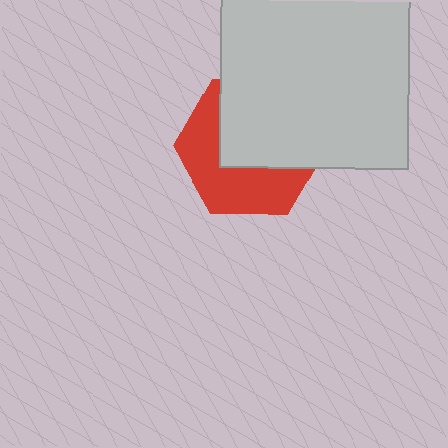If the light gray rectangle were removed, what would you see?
You would see the complete red hexagon.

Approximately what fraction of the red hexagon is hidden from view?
Roughly 53% of the red hexagon is hidden behind the light gray rectangle.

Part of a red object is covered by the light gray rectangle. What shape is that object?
It is a hexagon.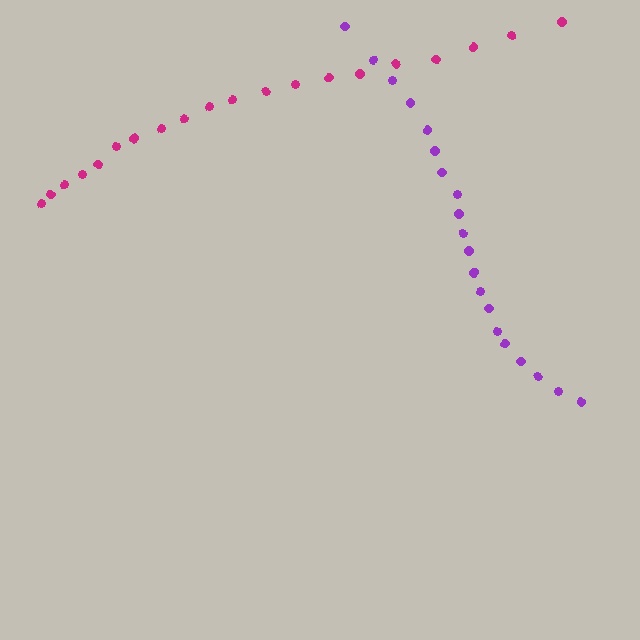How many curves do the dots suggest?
There are 2 distinct paths.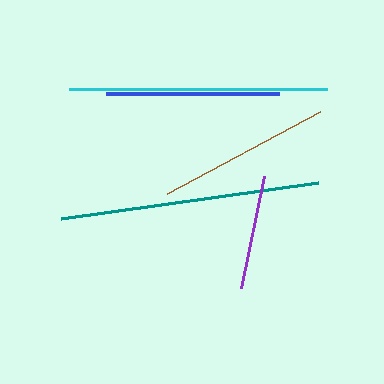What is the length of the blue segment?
The blue segment is approximately 173 pixels long.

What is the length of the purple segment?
The purple segment is approximately 114 pixels long.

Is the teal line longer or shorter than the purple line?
The teal line is longer than the purple line.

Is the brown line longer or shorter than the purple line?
The brown line is longer than the purple line.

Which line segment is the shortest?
The purple line is the shortest at approximately 114 pixels.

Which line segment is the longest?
The teal line is the longest at approximately 259 pixels.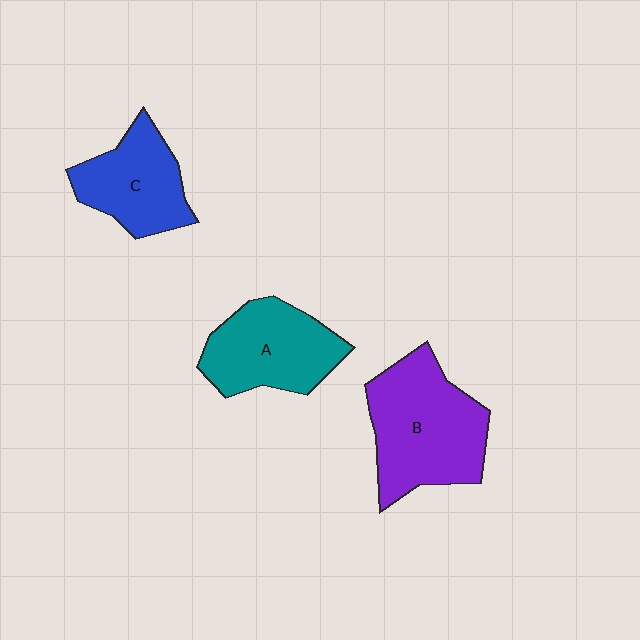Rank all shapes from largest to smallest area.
From largest to smallest: B (purple), A (teal), C (blue).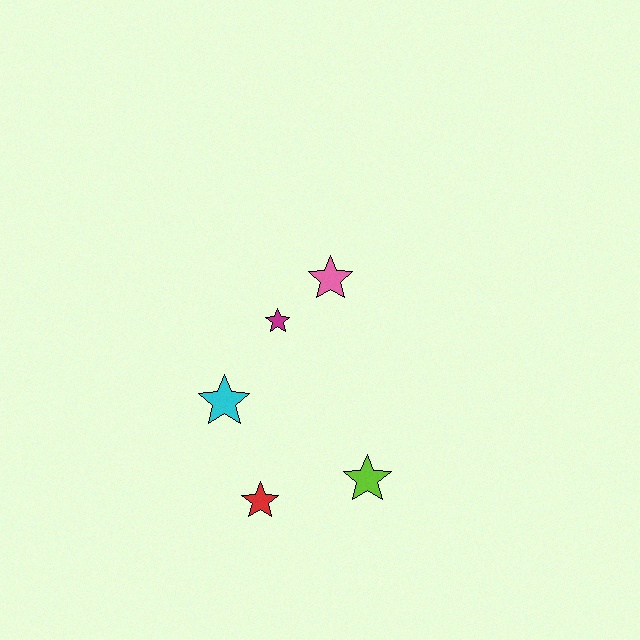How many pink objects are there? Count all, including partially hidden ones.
There is 1 pink object.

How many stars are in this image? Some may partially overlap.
There are 5 stars.